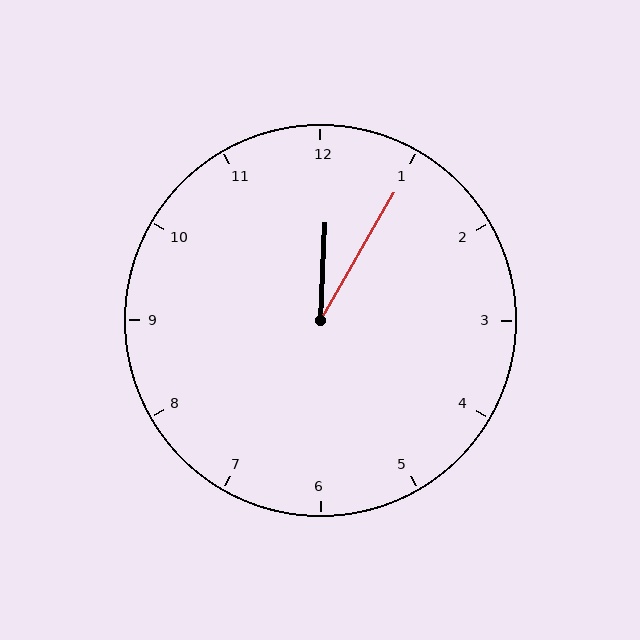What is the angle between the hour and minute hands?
Approximately 28 degrees.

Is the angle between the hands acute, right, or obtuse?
It is acute.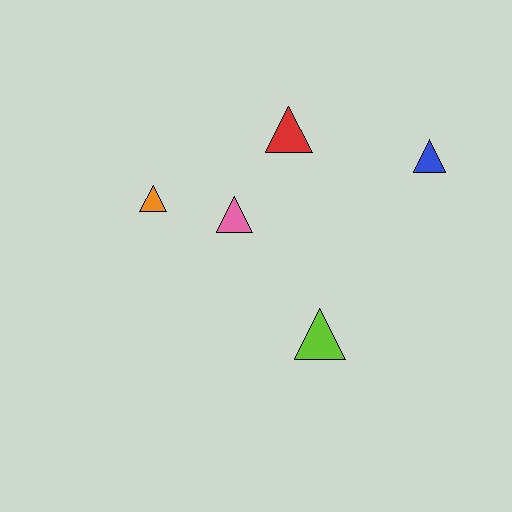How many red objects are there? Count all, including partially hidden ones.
There is 1 red object.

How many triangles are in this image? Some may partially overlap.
There are 5 triangles.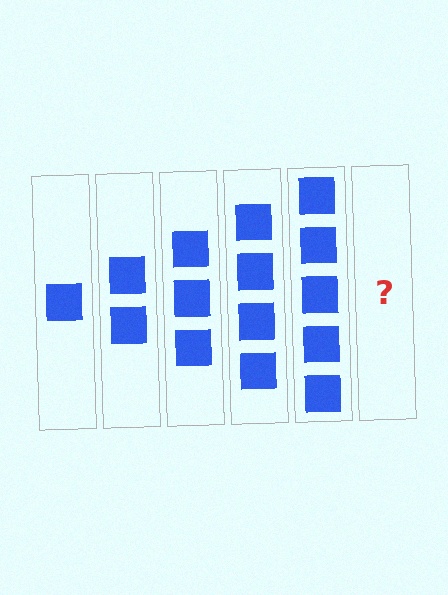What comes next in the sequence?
The next element should be 6 squares.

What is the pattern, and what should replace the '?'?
The pattern is that each step adds one more square. The '?' should be 6 squares.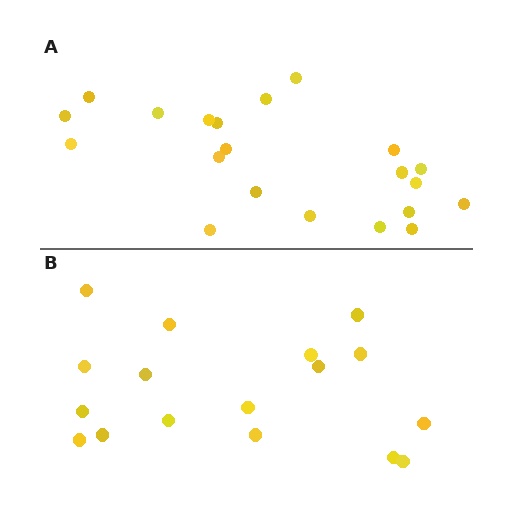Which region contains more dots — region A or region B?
Region A (the top region) has more dots.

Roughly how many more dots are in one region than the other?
Region A has about 4 more dots than region B.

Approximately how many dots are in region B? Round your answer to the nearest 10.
About 20 dots. (The exact count is 17, which rounds to 20.)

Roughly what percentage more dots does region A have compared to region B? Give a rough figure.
About 25% more.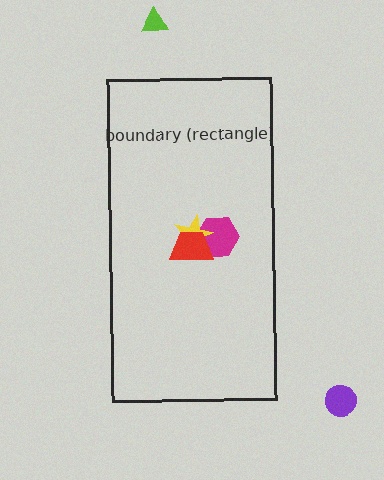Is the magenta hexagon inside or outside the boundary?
Inside.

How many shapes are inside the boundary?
3 inside, 2 outside.